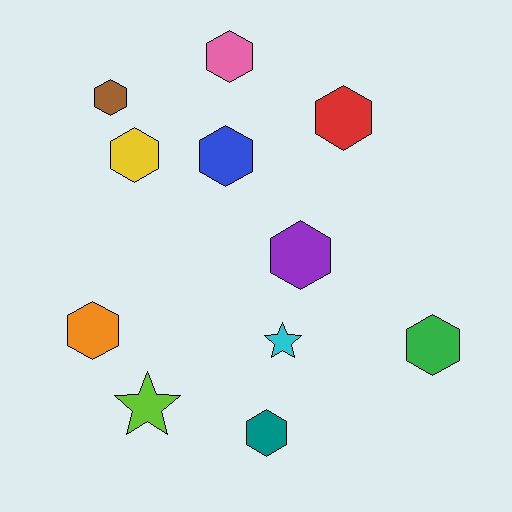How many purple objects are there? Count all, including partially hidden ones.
There is 1 purple object.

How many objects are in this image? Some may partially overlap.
There are 11 objects.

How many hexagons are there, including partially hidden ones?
There are 9 hexagons.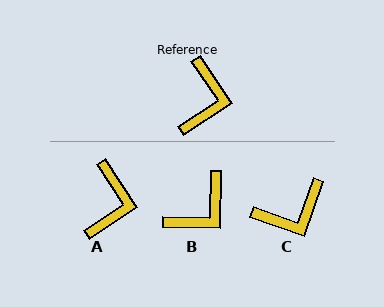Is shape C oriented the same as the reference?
No, it is off by about 53 degrees.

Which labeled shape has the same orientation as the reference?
A.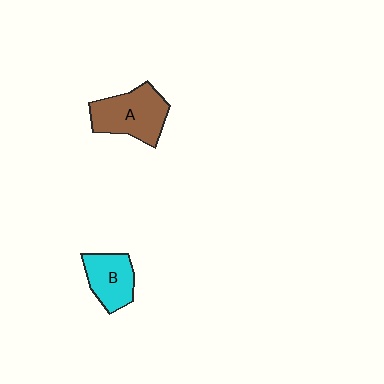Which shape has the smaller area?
Shape B (cyan).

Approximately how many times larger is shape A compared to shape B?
Approximately 1.4 times.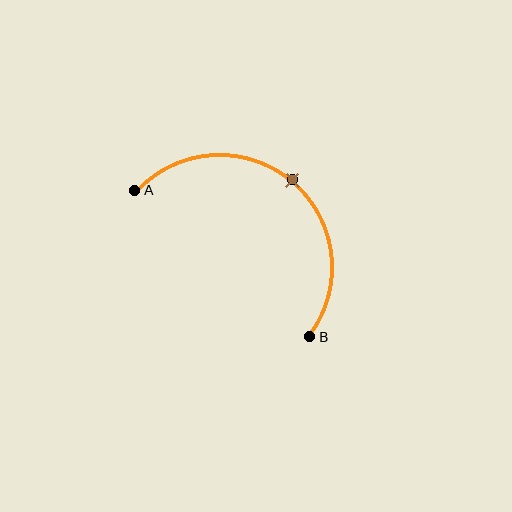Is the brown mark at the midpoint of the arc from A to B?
Yes. The brown mark lies on the arc at equal arc-length from both A and B — it is the arc midpoint.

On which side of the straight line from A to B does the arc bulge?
The arc bulges above and to the right of the straight line connecting A and B.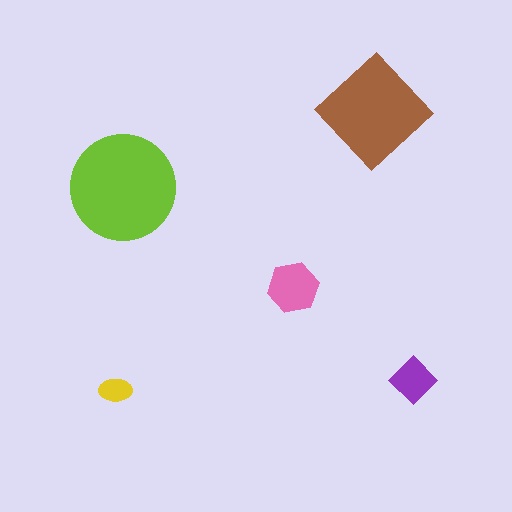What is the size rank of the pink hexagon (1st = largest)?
3rd.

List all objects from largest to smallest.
The lime circle, the brown diamond, the pink hexagon, the purple diamond, the yellow ellipse.